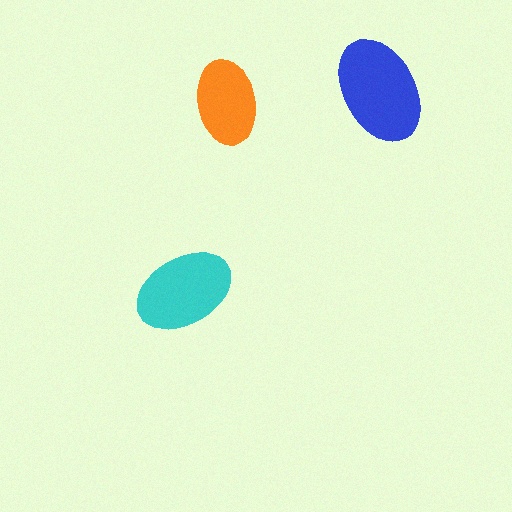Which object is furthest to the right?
The blue ellipse is rightmost.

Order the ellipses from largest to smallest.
the blue one, the cyan one, the orange one.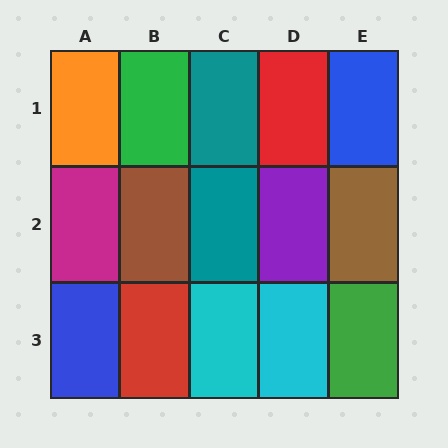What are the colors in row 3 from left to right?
Blue, red, cyan, cyan, green.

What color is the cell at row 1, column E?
Blue.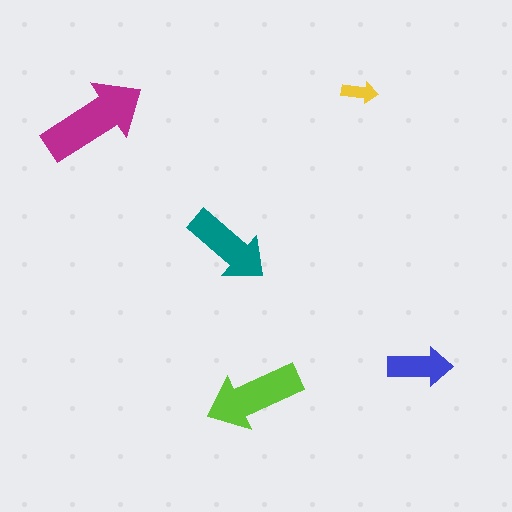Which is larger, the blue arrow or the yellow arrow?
The blue one.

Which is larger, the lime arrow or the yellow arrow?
The lime one.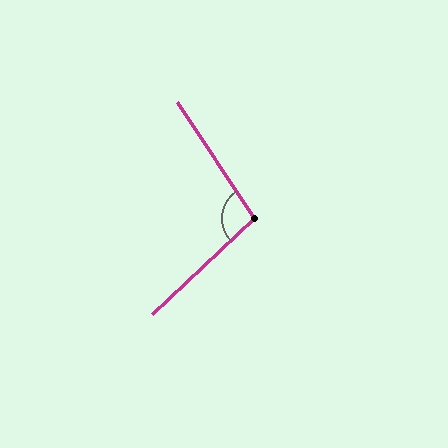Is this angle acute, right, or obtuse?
It is obtuse.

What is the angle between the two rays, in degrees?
Approximately 100 degrees.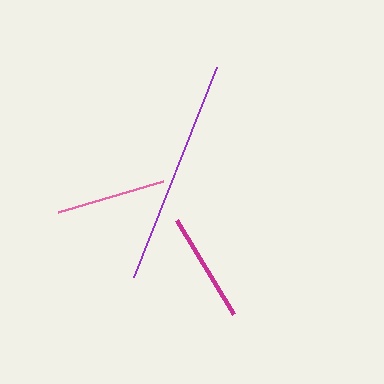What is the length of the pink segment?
The pink segment is approximately 109 pixels long.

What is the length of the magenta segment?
The magenta segment is approximately 111 pixels long.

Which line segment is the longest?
The purple line is the longest at approximately 226 pixels.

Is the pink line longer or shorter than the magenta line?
The magenta line is longer than the pink line.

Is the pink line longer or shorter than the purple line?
The purple line is longer than the pink line.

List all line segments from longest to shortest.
From longest to shortest: purple, magenta, pink.